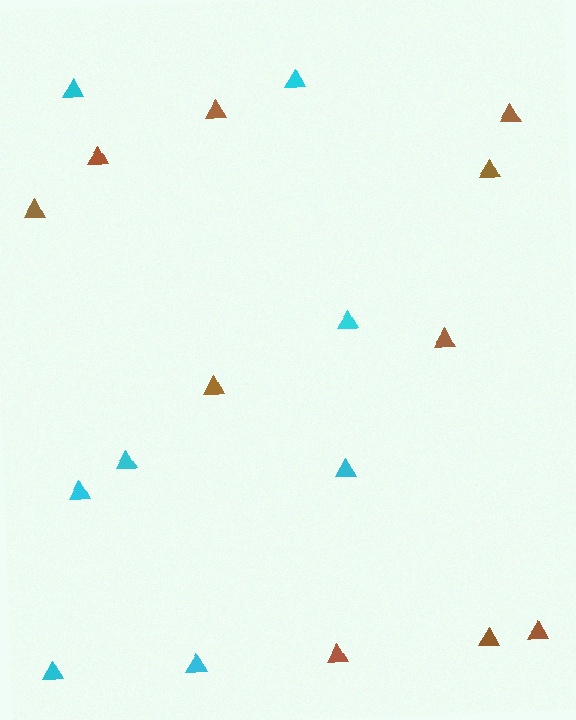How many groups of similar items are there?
There are 2 groups: one group of brown triangles (10) and one group of cyan triangles (8).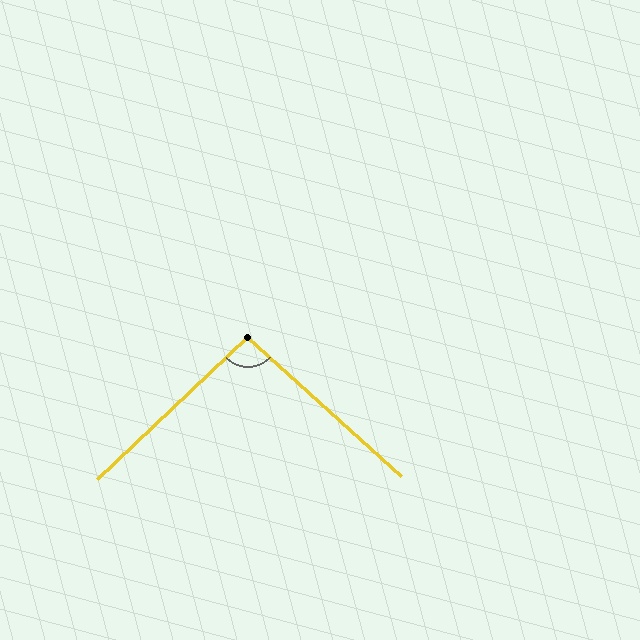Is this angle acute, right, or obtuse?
It is approximately a right angle.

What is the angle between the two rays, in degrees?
Approximately 94 degrees.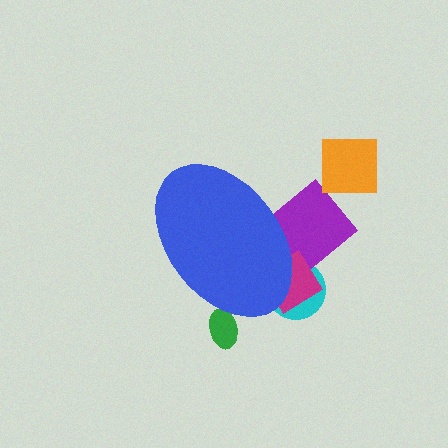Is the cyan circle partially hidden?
Yes, the cyan circle is partially hidden behind the blue ellipse.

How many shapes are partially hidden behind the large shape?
4 shapes are partially hidden.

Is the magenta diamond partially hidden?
Yes, the magenta diamond is partially hidden behind the blue ellipse.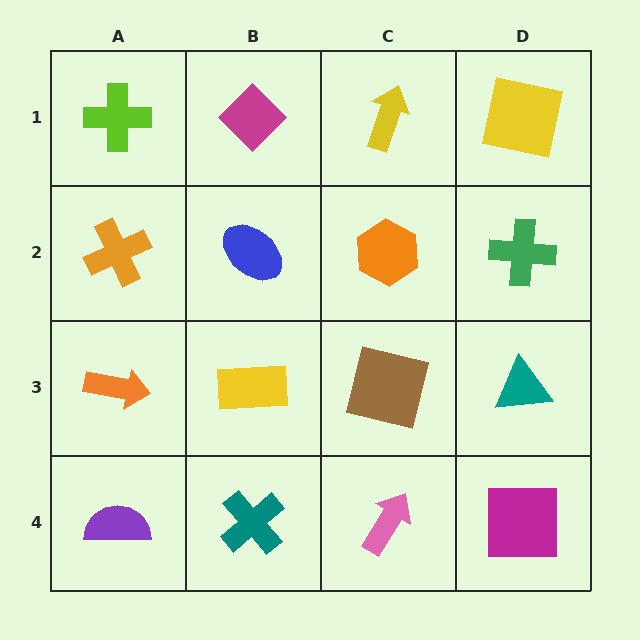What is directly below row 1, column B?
A blue ellipse.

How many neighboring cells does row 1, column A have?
2.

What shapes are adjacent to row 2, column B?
A magenta diamond (row 1, column B), a yellow rectangle (row 3, column B), an orange cross (row 2, column A), an orange hexagon (row 2, column C).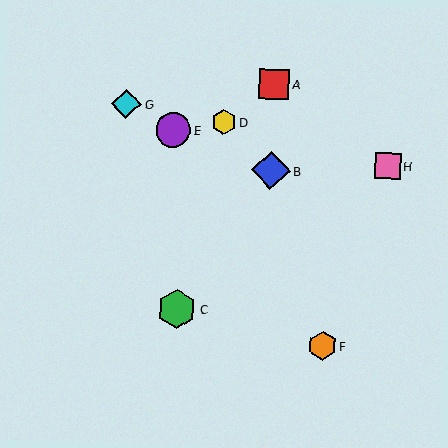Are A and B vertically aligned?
Yes, both are at x≈274.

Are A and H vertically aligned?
No, A is at x≈274 and H is at x≈388.